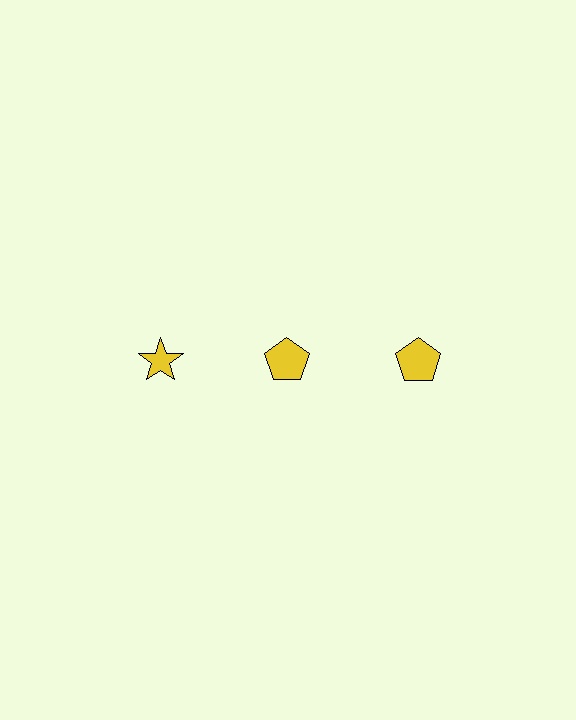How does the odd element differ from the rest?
It has a different shape: star instead of pentagon.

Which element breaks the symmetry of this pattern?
The yellow star in the top row, leftmost column breaks the symmetry. All other shapes are yellow pentagons.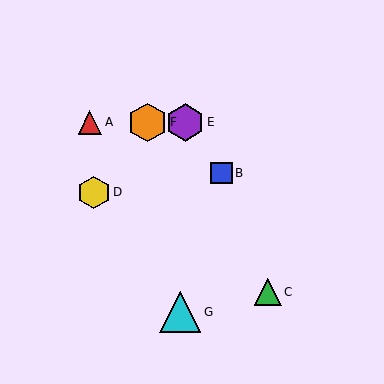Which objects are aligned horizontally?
Objects A, E, F are aligned horizontally.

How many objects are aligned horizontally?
3 objects (A, E, F) are aligned horizontally.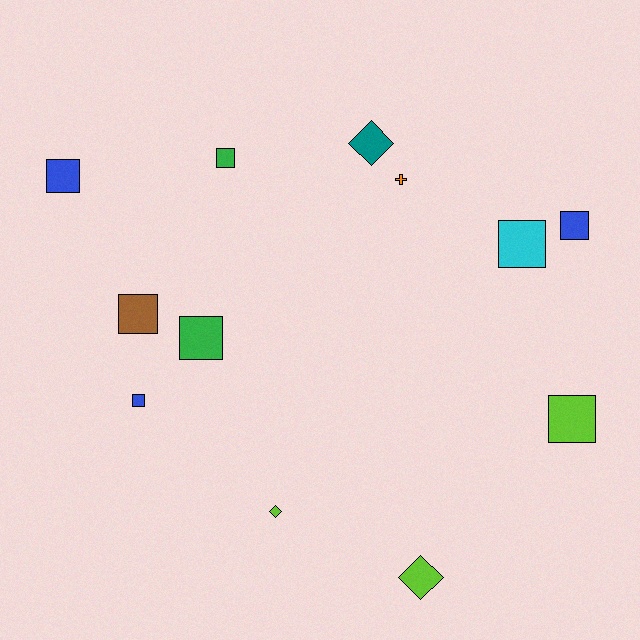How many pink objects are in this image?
There are no pink objects.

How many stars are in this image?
There are no stars.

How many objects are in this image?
There are 12 objects.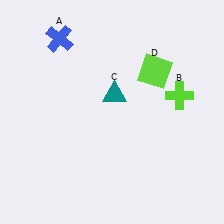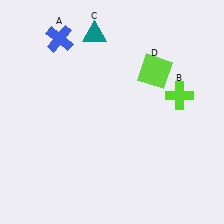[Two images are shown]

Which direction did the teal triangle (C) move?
The teal triangle (C) moved up.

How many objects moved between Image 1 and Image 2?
1 object moved between the two images.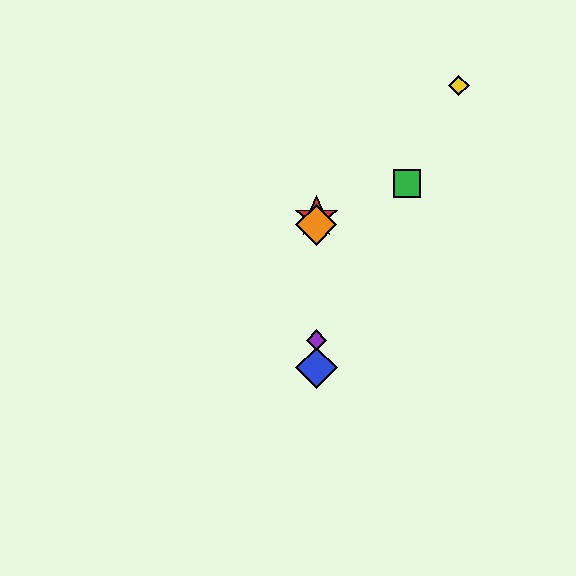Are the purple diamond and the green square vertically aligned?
No, the purple diamond is at x≈316 and the green square is at x≈407.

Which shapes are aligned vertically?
The red star, the blue diamond, the purple diamond, the orange diamond are aligned vertically.